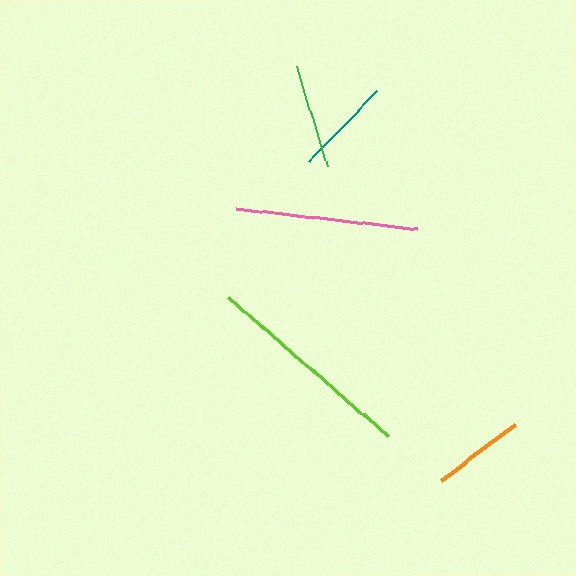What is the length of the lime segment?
The lime segment is approximately 212 pixels long.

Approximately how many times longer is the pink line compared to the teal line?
The pink line is approximately 1.8 times the length of the teal line.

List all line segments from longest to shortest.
From longest to shortest: lime, pink, green, teal, orange.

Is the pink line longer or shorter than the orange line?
The pink line is longer than the orange line.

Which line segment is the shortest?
The orange line is the shortest at approximately 93 pixels.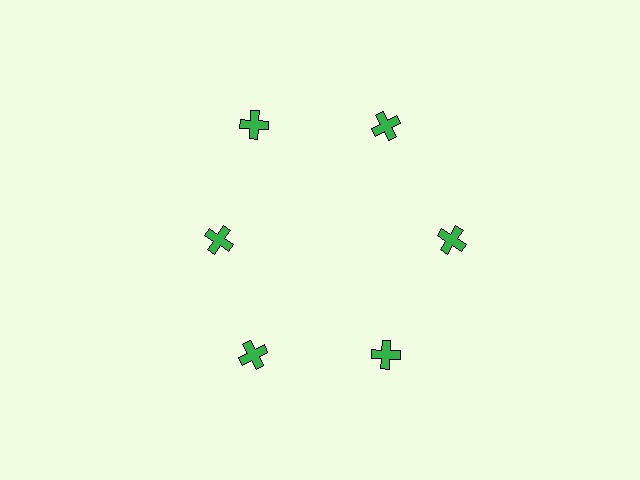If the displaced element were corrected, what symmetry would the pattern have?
It would have 6-fold rotational symmetry — the pattern would map onto itself every 60 degrees.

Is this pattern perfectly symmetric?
No. The 6 green crosses are arranged in a ring, but one element near the 9 o'clock position is pulled inward toward the center, breaking the 6-fold rotational symmetry.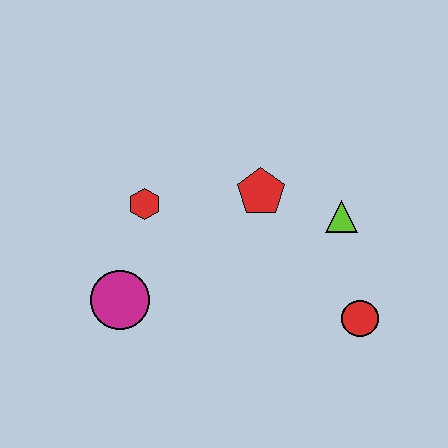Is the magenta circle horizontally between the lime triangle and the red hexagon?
No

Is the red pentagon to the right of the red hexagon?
Yes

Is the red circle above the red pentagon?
No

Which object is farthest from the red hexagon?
The red circle is farthest from the red hexagon.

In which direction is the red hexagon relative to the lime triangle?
The red hexagon is to the left of the lime triangle.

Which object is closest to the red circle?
The lime triangle is closest to the red circle.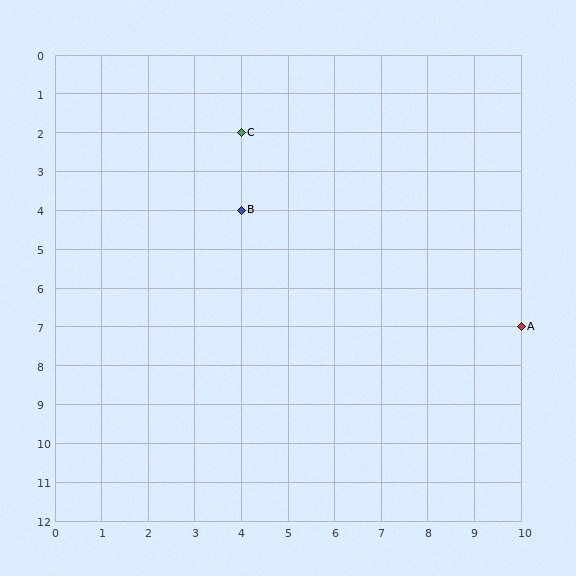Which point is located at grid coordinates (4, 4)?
Point B is at (4, 4).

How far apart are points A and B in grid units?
Points A and B are 6 columns and 3 rows apart (about 6.7 grid units diagonally).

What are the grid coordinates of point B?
Point B is at grid coordinates (4, 4).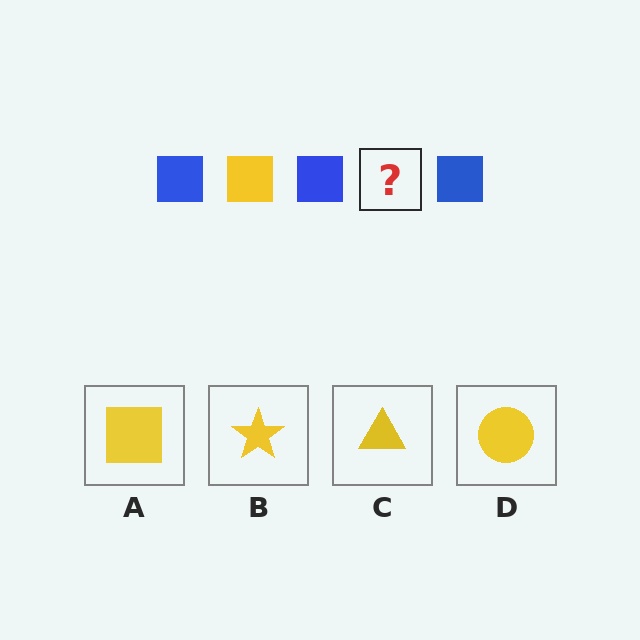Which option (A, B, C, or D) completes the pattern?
A.